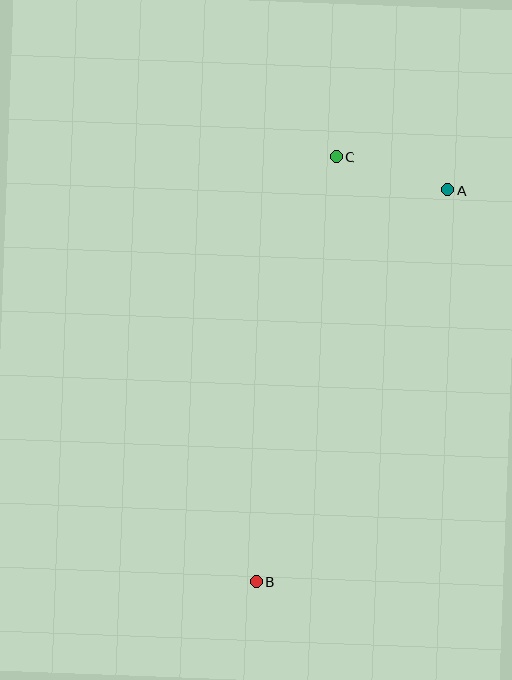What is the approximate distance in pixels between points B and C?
The distance between B and C is approximately 432 pixels.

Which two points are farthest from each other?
Points A and B are farthest from each other.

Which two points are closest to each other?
Points A and C are closest to each other.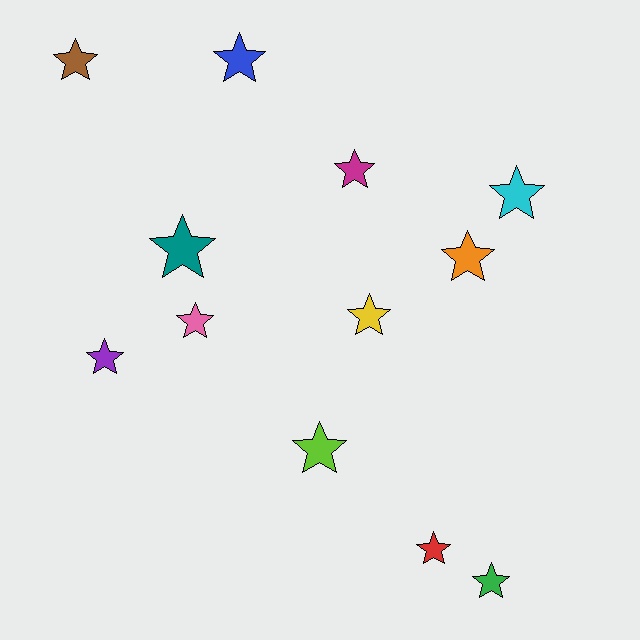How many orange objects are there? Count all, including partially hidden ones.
There is 1 orange object.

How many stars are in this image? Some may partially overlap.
There are 12 stars.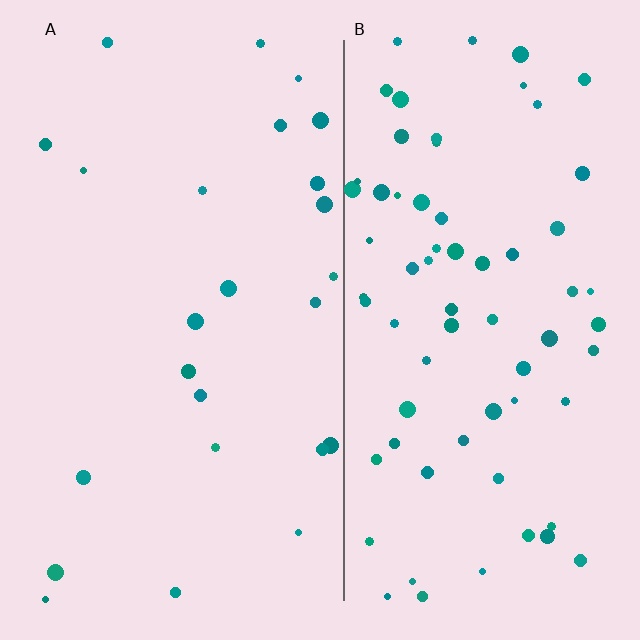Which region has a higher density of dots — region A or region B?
B (the right).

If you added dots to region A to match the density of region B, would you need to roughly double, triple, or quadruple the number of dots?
Approximately triple.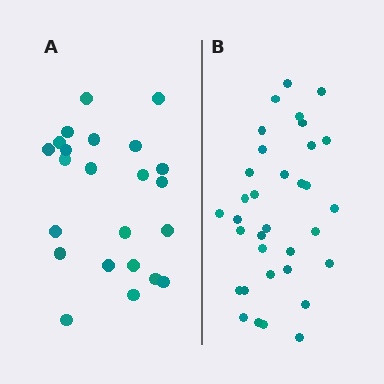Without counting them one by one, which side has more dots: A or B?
Region B (the right region) has more dots.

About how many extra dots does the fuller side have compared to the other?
Region B has roughly 12 or so more dots than region A.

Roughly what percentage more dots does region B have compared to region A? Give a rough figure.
About 50% more.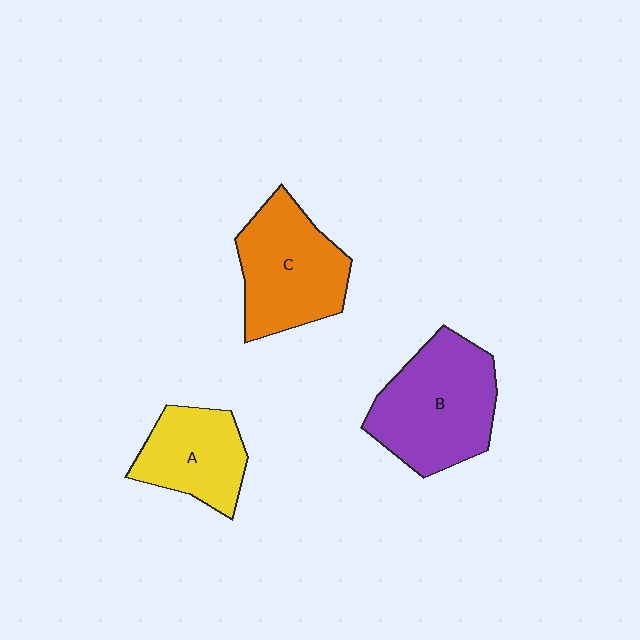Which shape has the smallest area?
Shape A (yellow).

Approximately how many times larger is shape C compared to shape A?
Approximately 1.3 times.